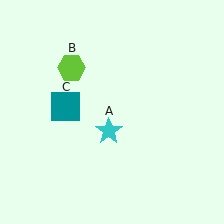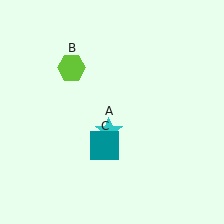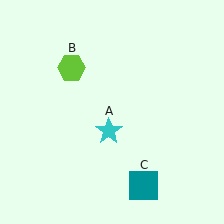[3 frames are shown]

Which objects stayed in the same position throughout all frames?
Cyan star (object A) and lime hexagon (object B) remained stationary.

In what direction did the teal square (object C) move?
The teal square (object C) moved down and to the right.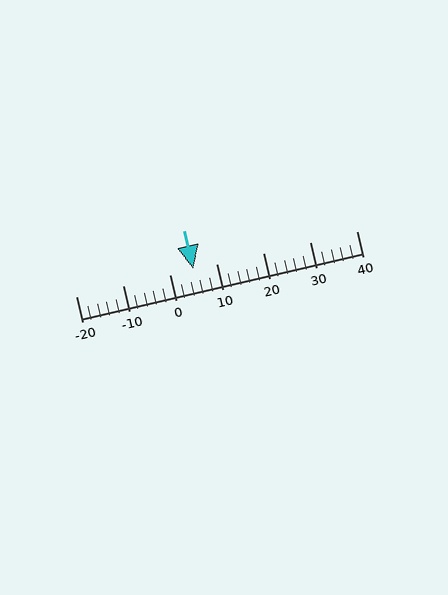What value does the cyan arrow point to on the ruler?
The cyan arrow points to approximately 5.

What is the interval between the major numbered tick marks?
The major tick marks are spaced 10 units apart.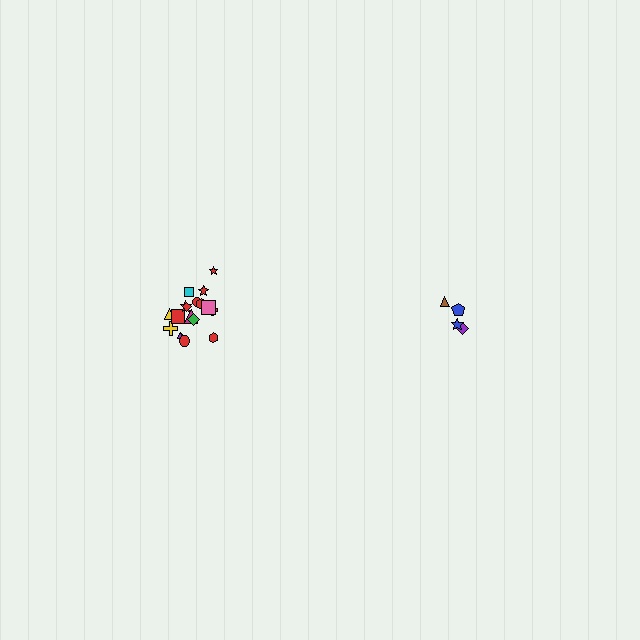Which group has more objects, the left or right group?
The left group.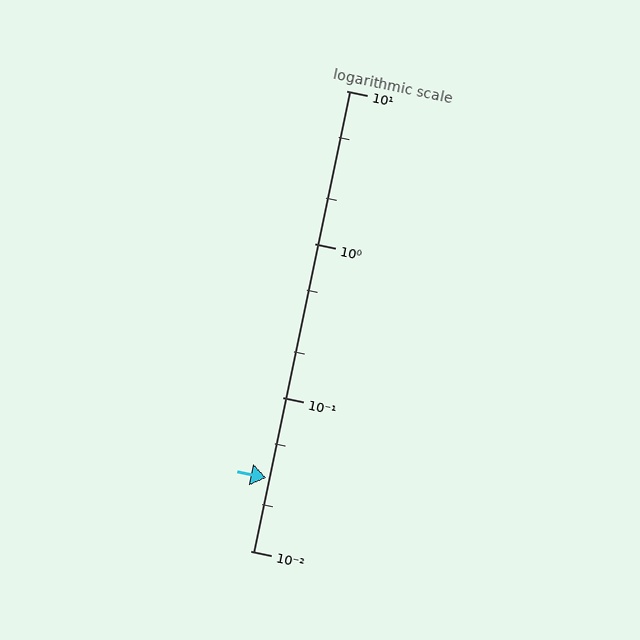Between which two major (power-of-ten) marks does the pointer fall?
The pointer is between 0.01 and 0.1.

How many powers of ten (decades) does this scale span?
The scale spans 3 decades, from 0.01 to 10.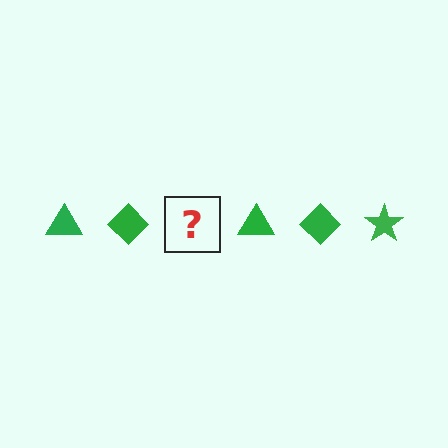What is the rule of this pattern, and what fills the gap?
The rule is that the pattern cycles through triangle, diamond, star shapes in green. The gap should be filled with a green star.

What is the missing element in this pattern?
The missing element is a green star.